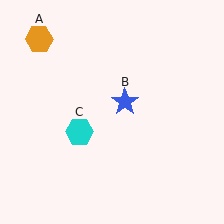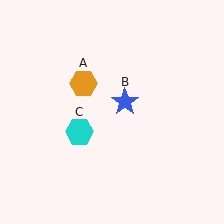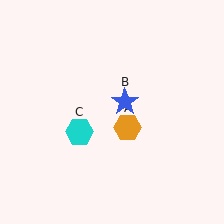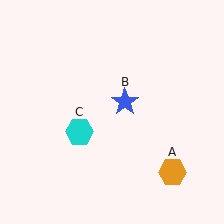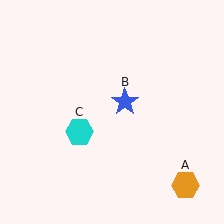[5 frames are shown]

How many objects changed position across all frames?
1 object changed position: orange hexagon (object A).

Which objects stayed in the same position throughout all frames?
Blue star (object B) and cyan hexagon (object C) remained stationary.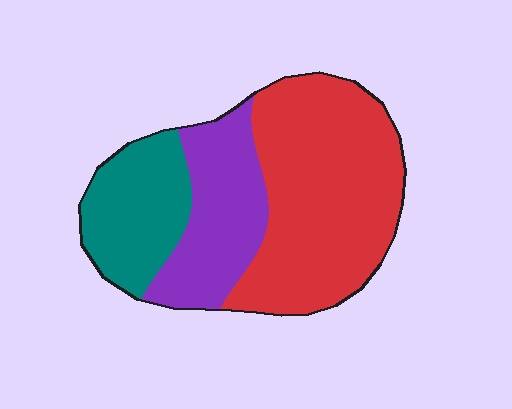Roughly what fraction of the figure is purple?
Purple takes up about one quarter (1/4) of the figure.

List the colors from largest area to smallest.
From largest to smallest: red, purple, teal.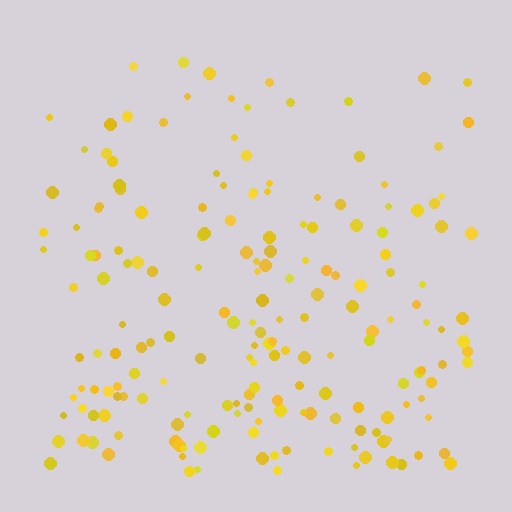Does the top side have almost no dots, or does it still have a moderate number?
Still a moderate number, just noticeably fewer than the bottom.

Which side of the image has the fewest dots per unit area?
The top.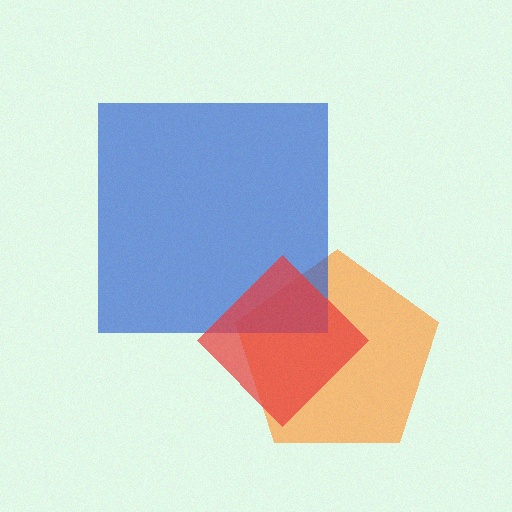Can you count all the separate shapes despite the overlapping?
Yes, there are 3 separate shapes.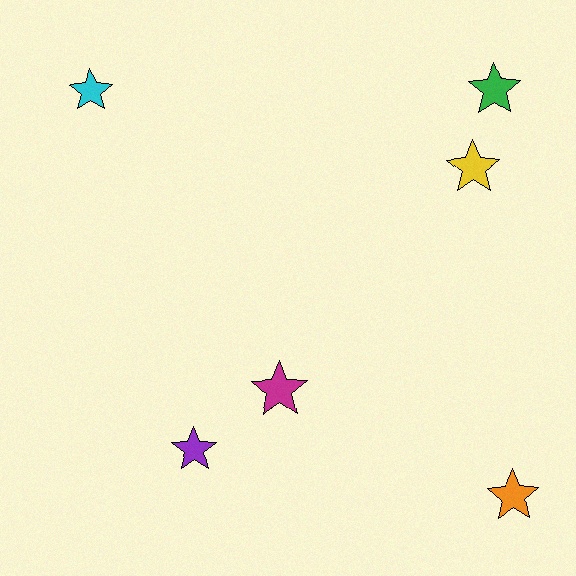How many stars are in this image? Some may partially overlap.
There are 6 stars.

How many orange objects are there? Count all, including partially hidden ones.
There is 1 orange object.